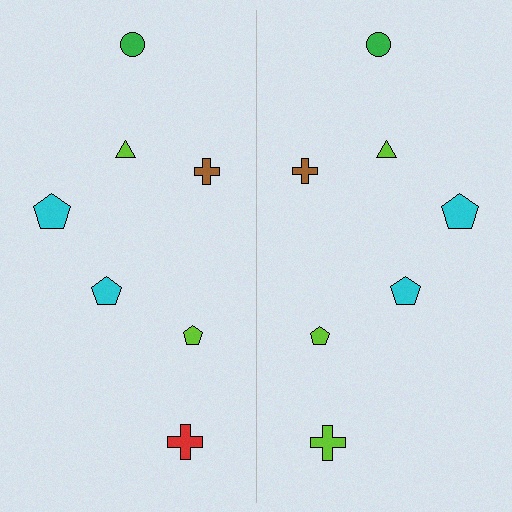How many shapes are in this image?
There are 14 shapes in this image.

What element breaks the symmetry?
The lime cross on the right side breaks the symmetry — its mirror counterpart is red.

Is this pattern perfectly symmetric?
No, the pattern is not perfectly symmetric. The lime cross on the right side breaks the symmetry — its mirror counterpart is red.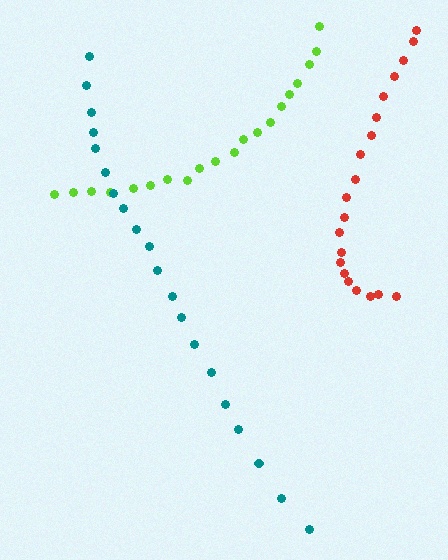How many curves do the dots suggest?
There are 3 distinct paths.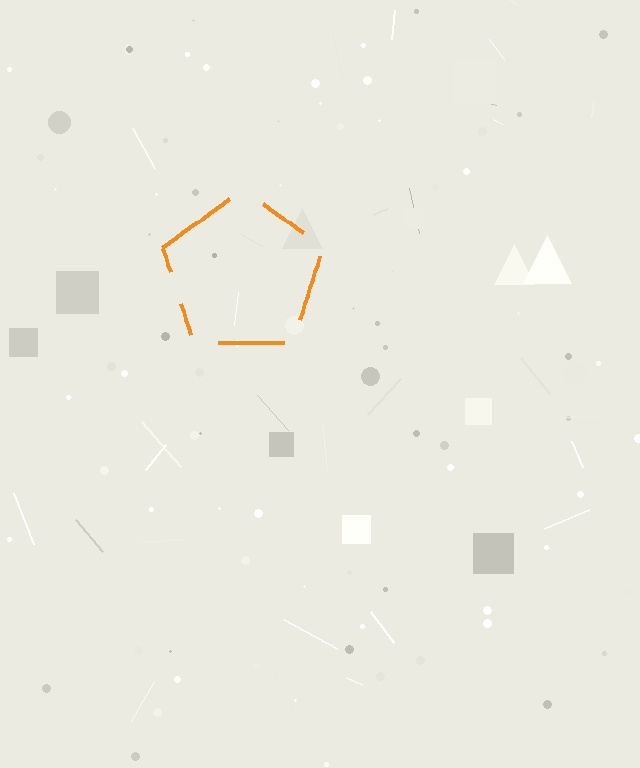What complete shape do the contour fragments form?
The contour fragments form a pentagon.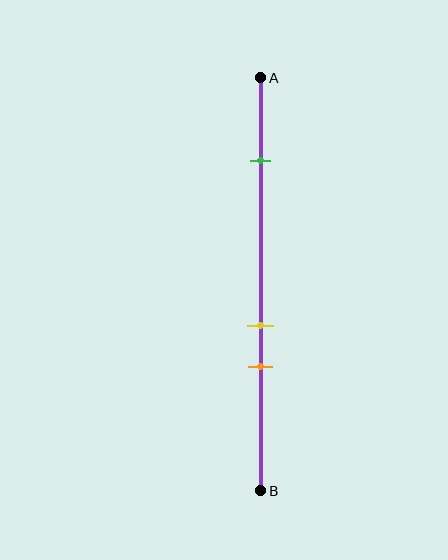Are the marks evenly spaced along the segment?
No, the marks are not evenly spaced.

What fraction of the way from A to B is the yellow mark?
The yellow mark is approximately 60% (0.6) of the way from A to B.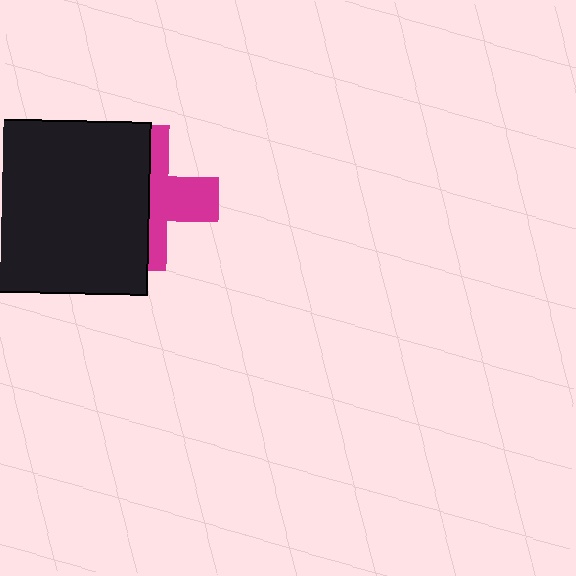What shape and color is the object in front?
The object in front is a black square.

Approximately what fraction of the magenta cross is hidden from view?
Roughly 55% of the magenta cross is hidden behind the black square.